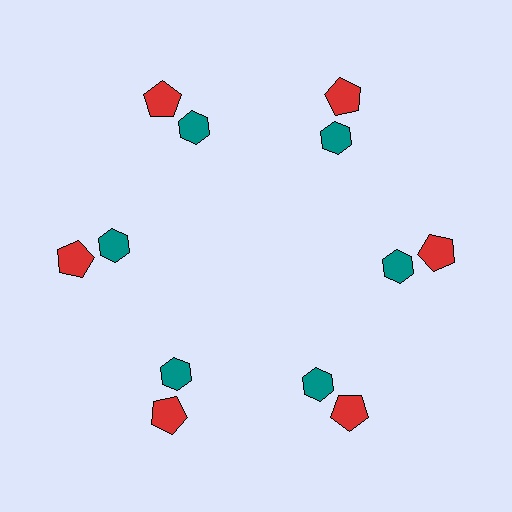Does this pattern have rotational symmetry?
Yes, this pattern has 6-fold rotational symmetry. It looks the same after rotating 60 degrees around the center.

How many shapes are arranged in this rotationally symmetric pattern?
There are 12 shapes, arranged in 6 groups of 2.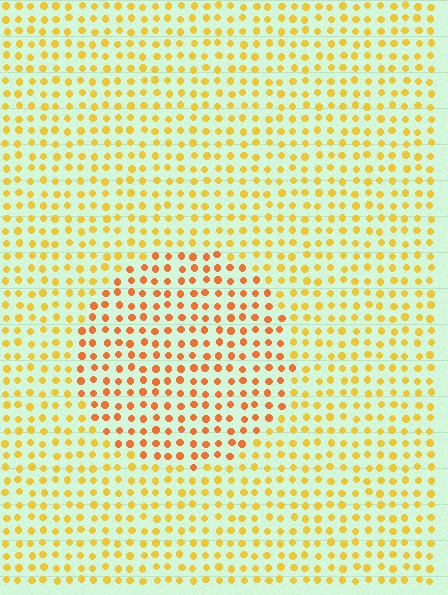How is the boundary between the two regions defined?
The boundary is defined purely by a slight shift in hue (about 28 degrees). Spacing, size, and orientation are identical on both sides.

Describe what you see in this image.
The image is filled with small yellow elements in a uniform arrangement. A circle-shaped region is visible where the elements are tinted to a slightly different hue, forming a subtle color boundary.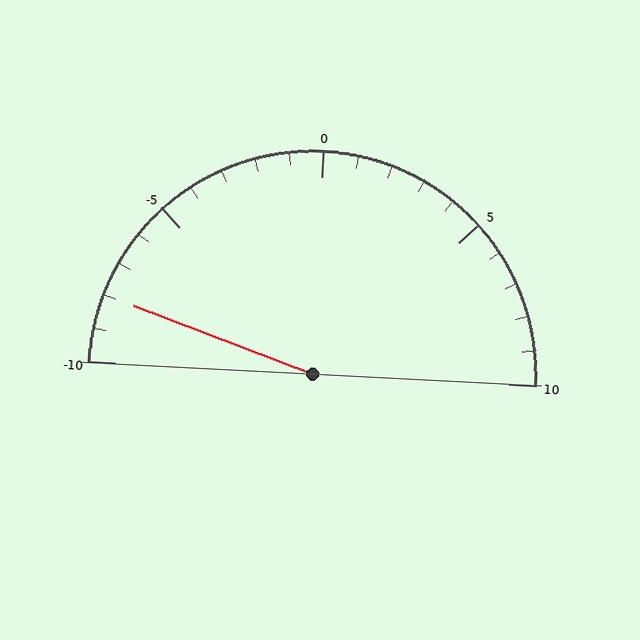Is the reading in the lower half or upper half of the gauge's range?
The reading is in the lower half of the range (-10 to 10).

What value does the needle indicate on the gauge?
The needle indicates approximately -8.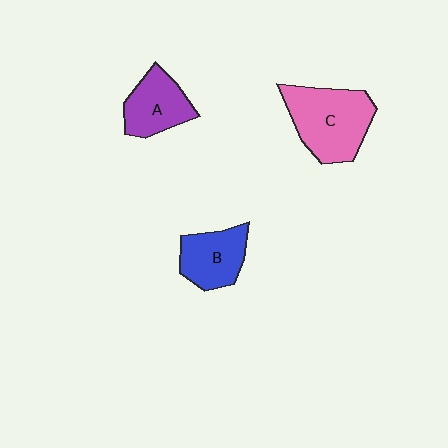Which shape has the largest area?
Shape C (pink).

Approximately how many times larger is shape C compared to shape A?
Approximately 1.5 times.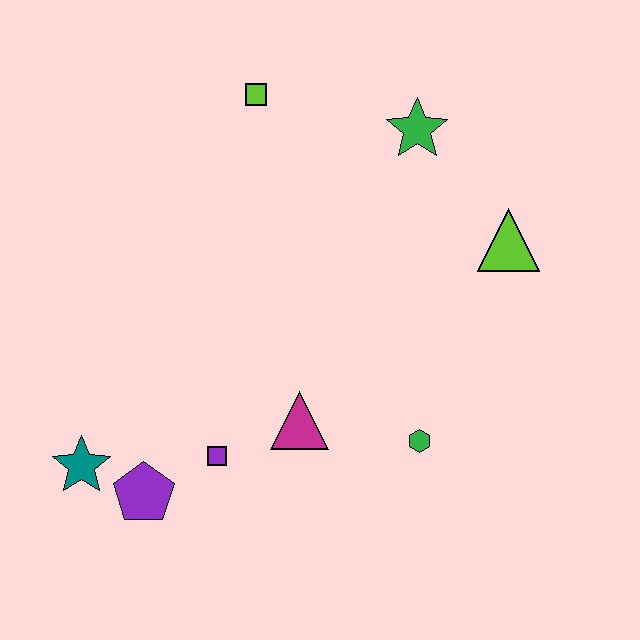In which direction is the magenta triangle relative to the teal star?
The magenta triangle is to the right of the teal star.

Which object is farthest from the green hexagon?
The lime square is farthest from the green hexagon.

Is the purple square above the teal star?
Yes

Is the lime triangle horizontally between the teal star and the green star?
No